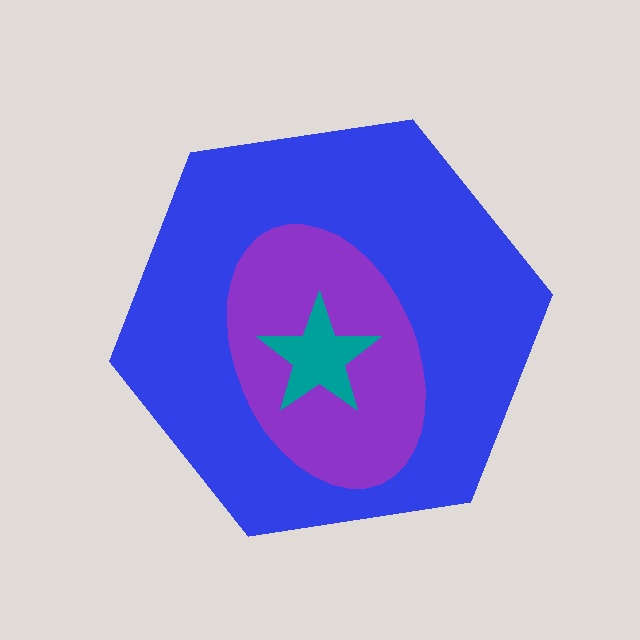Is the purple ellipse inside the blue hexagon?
Yes.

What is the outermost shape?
The blue hexagon.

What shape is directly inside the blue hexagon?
The purple ellipse.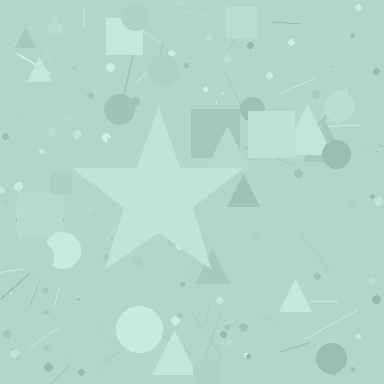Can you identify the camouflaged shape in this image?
The camouflaged shape is a star.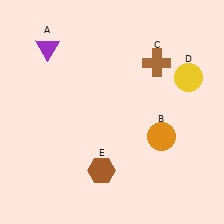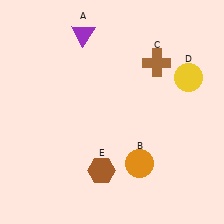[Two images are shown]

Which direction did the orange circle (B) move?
The orange circle (B) moved down.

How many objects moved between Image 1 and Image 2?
2 objects moved between the two images.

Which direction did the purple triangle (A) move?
The purple triangle (A) moved right.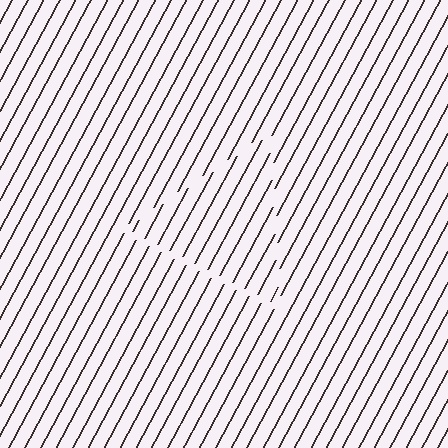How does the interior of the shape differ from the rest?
The interior of the shape contains the same grating, shifted by half a period — the contour is defined by the phase discontinuity where line-ends from the inner and outer gratings abut.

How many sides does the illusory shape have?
3 sides — the line-ends trace a triangle.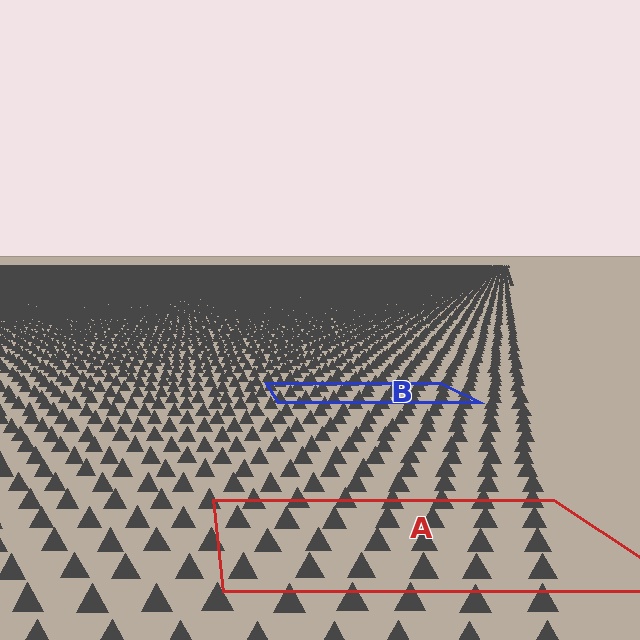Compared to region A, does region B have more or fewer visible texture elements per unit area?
Region B has more texture elements per unit area — they are packed more densely because it is farther away.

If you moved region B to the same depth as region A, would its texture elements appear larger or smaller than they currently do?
They would appear larger. At a closer depth, the same texture elements are projected at a bigger on-screen size.